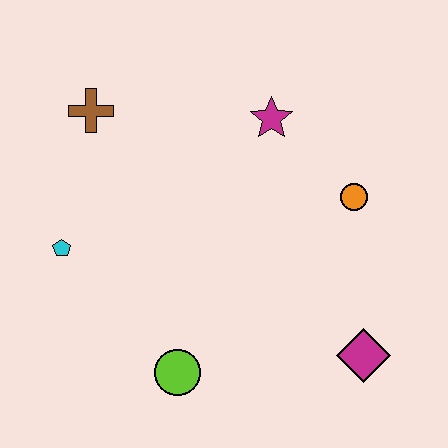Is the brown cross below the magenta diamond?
No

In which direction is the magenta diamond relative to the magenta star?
The magenta diamond is below the magenta star.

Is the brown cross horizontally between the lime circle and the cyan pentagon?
Yes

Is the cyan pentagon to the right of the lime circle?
No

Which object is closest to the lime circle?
The cyan pentagon is closest to the lime circle.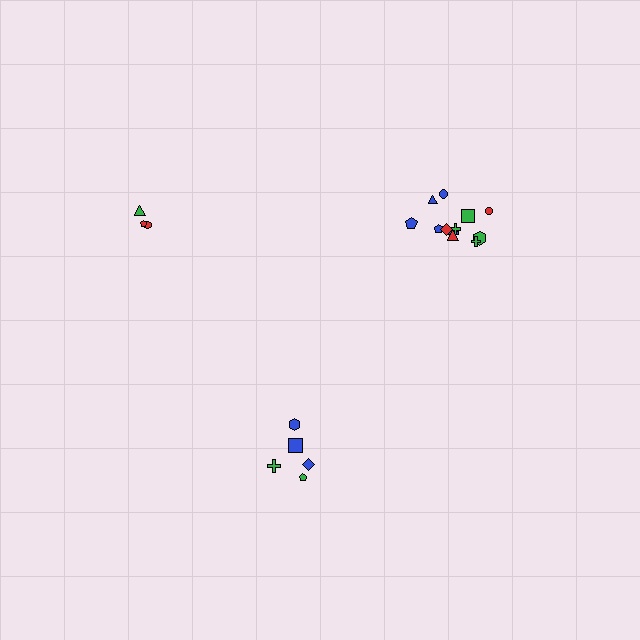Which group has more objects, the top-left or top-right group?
The top-right group.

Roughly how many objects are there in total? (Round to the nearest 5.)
Roughly 20 objects in total.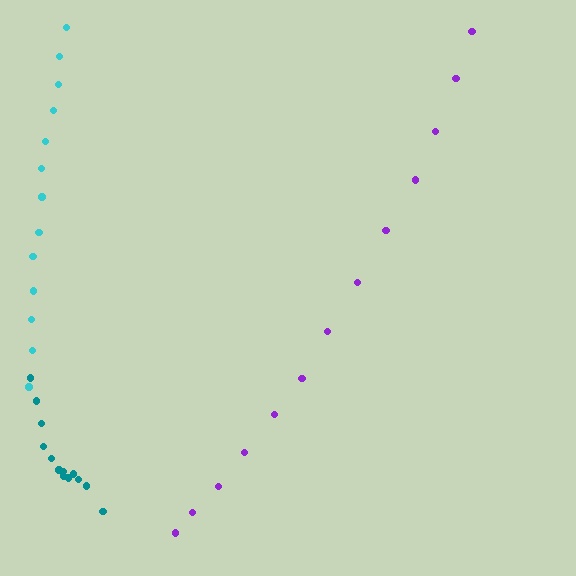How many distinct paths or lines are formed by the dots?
There are 3 distinct paths.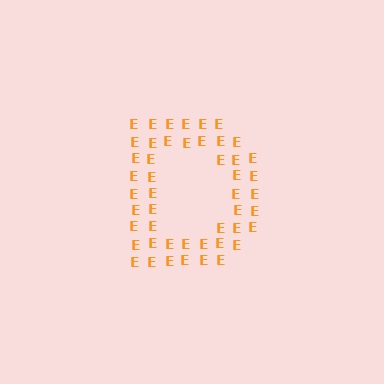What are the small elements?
The small elements are letter E's.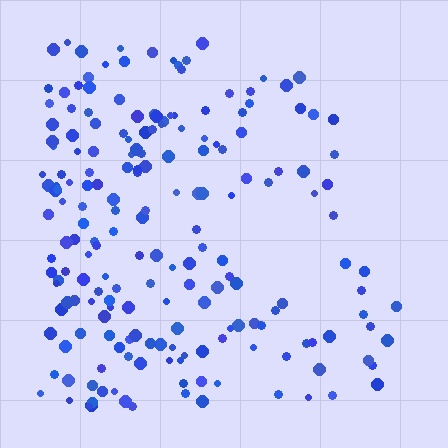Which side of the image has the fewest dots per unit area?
The right.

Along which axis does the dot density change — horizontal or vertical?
Horizontal.